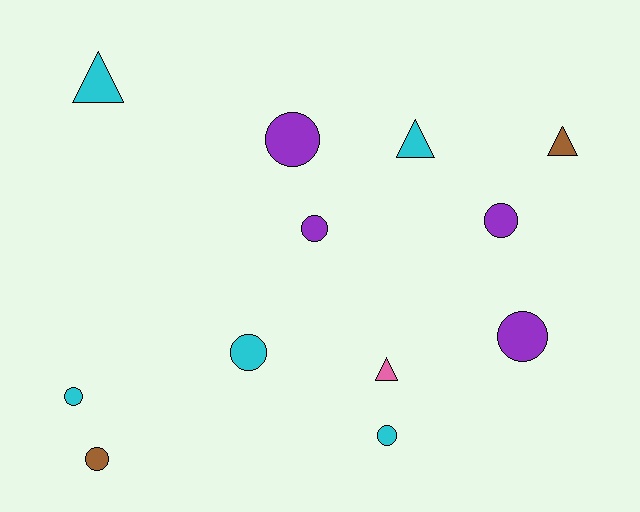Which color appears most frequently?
Cyan, with 5 objects.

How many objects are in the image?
There are 12 objects.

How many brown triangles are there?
There is 1 brown triangle.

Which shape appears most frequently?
Circle, with 8 objects.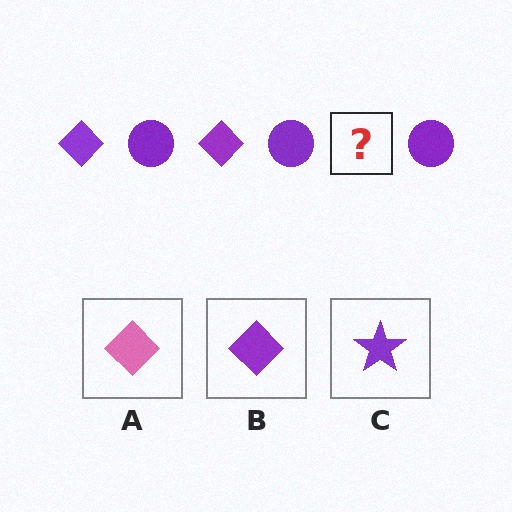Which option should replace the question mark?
Option B.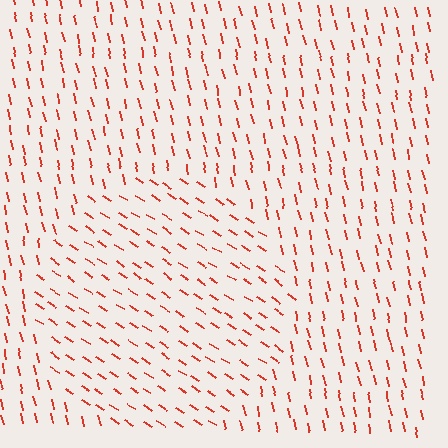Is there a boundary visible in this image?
Yes, there is a texture boundary formed by a change in line orientation.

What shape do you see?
I see a circle.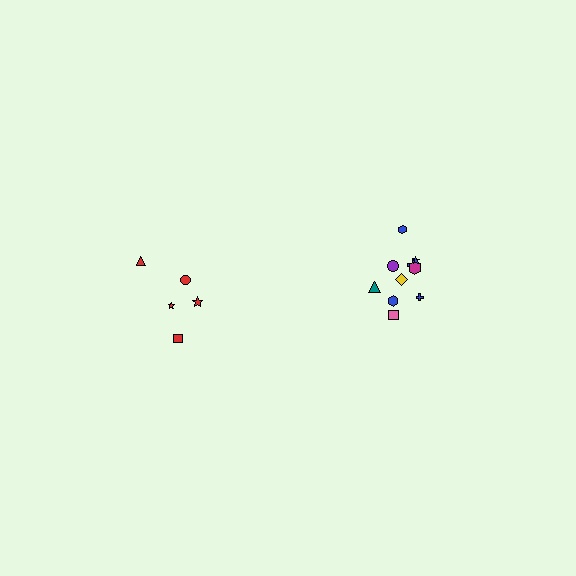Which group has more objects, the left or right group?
The right group.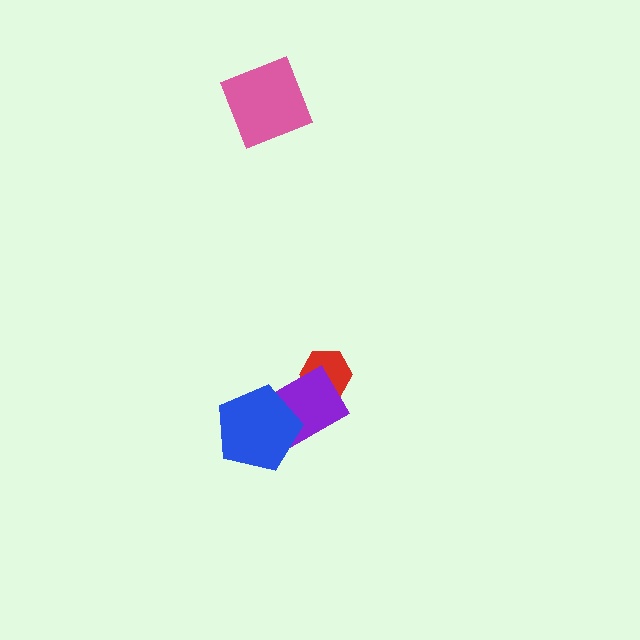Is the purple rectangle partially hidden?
Yes, it is partially covered by another shape.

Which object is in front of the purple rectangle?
The blue pentagon is in front of the purple rectangle.